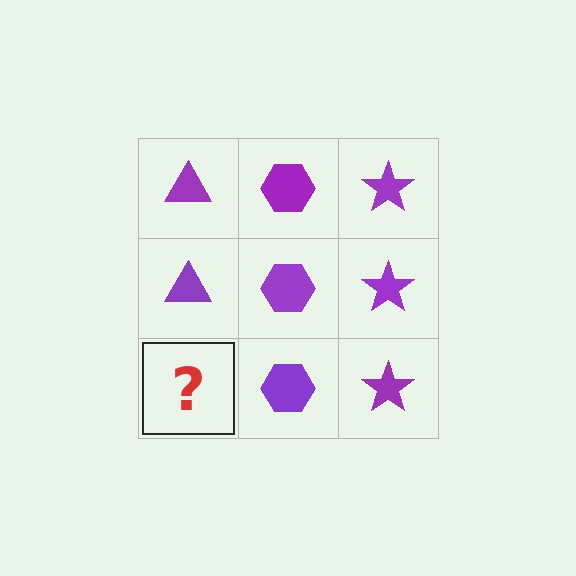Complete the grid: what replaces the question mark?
The question mark should be replaced with a purple triangle.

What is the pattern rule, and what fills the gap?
The rule is that each column has a consistent shape. The gap should be filled with a purple triangle.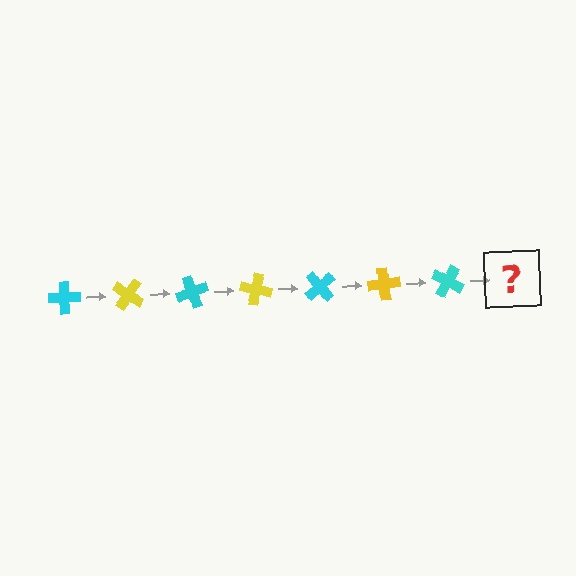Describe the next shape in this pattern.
It should be a yellow cross, rotated 245 degrees from the start.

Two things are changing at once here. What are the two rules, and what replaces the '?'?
The two rules are that it rotates 35 degrees each step and the color cycles through cyan and yellow. The '?' should be a yellow cross, rotated 245 degrees from the start.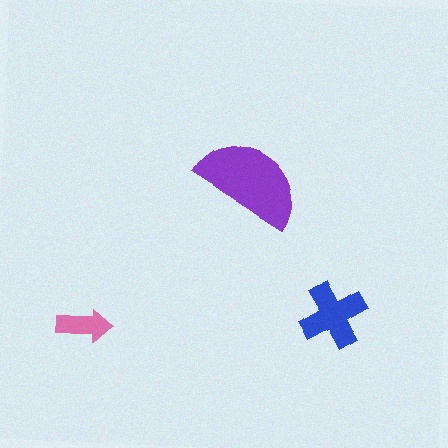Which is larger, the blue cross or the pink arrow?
The blue cross.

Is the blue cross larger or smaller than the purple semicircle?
Smaller.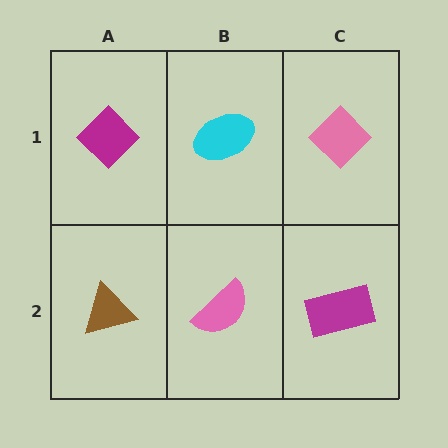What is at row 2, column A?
A brown triangle.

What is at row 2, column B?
A pink semicircle.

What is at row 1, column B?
A cyan ellipse.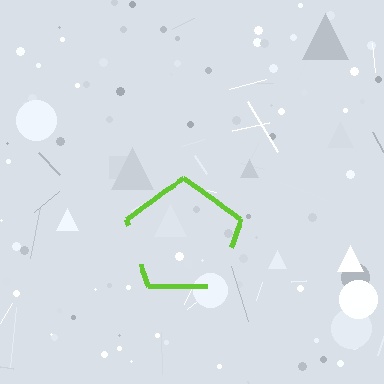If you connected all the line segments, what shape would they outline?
They would outline a pentagon.